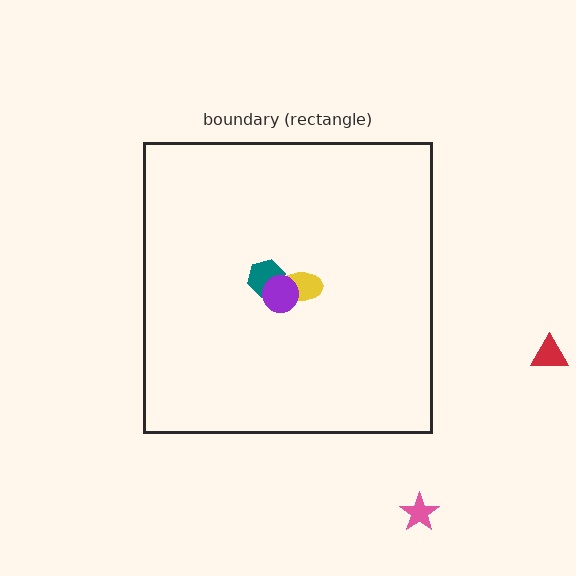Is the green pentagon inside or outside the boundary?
Inside.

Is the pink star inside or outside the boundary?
Outside.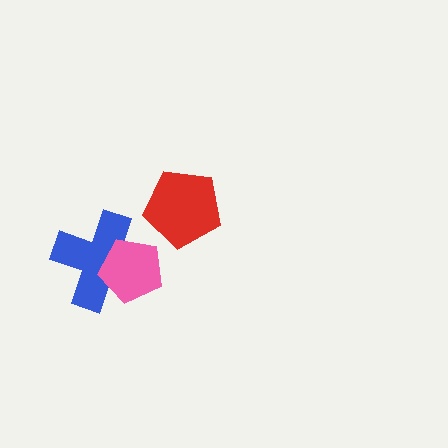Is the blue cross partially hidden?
Yes, it is partially covered by another shape.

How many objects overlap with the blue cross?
1 object overlaps with the blue cross.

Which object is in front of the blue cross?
The pink pentagon is in front of the blue cross.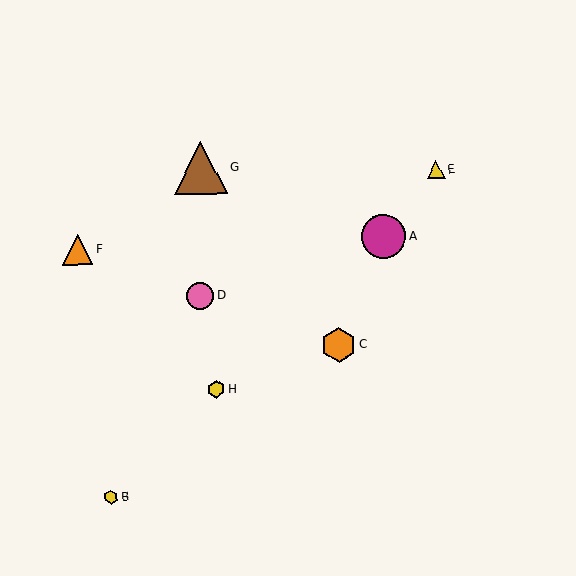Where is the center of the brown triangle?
The center of the brown triangle is at (201, 168).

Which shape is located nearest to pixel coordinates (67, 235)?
The orange triangle (labeled F) at (78, 250) is nearest to that location.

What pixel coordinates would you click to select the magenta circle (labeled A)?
Click at (383, 237) to select the magenta circle A.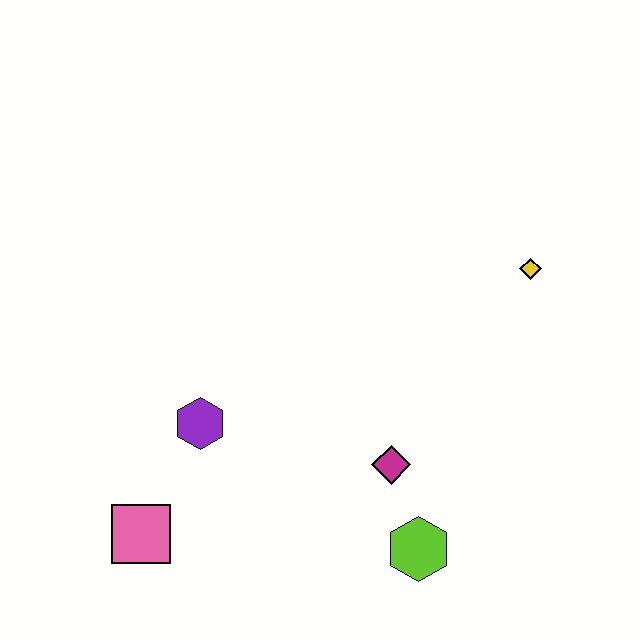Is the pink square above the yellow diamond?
No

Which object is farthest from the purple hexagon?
The yellow diamond is farthest from the purple hexagon.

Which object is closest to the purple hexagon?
The pink square is closest to the purple hexagon.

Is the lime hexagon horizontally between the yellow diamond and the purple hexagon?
Yes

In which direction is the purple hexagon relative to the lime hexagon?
The purple hexagon is to the left of the lime hexagon.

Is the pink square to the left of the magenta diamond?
Yes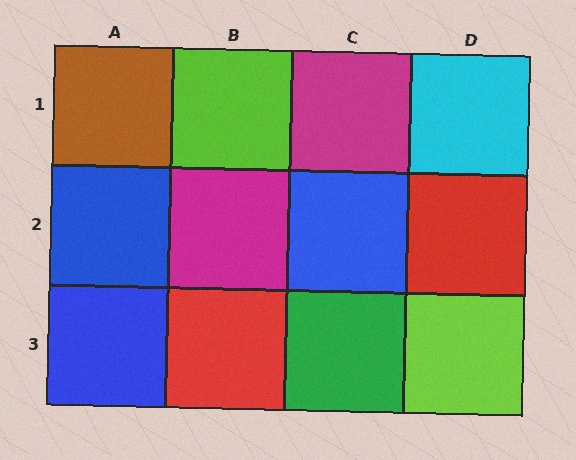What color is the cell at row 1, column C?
Magenta.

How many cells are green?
1 cell is green.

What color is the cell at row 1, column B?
Lime.